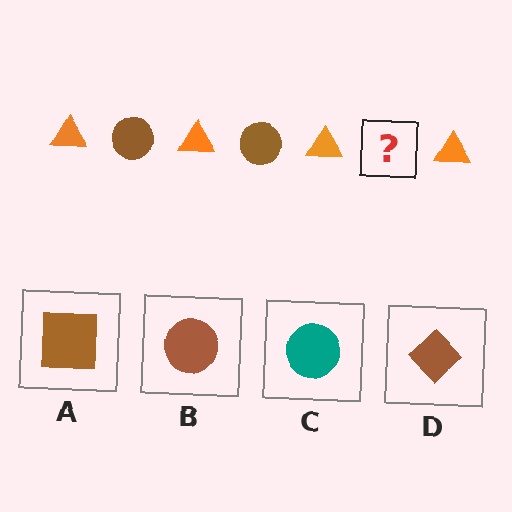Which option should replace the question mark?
Option B.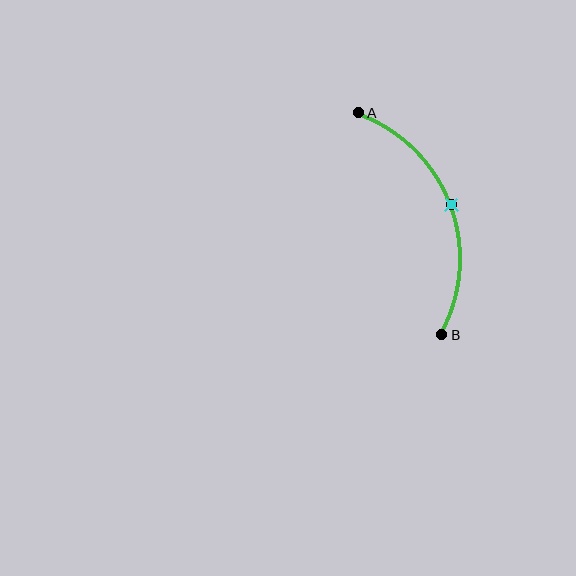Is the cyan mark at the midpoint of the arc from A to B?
Yes. The cyan mark lies on the arc at equal arc-length from both A and B — it is the arc midpoint.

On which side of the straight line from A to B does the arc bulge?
The arc bulges to the right of the straight line connecting A and B.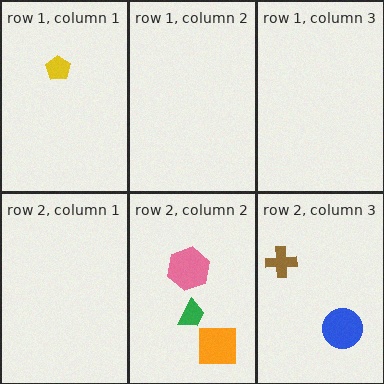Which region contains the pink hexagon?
The row 2, column 2 region.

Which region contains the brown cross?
The row 2, column 3 region.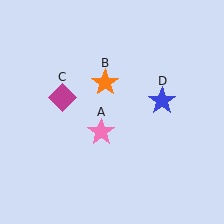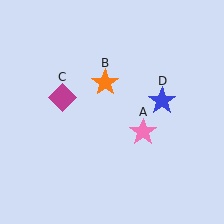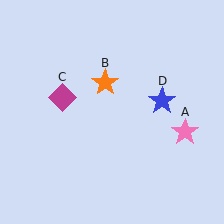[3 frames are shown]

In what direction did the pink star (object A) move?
The pink star (object A) moved right.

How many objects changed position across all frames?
1 object changed position: pink star (object A).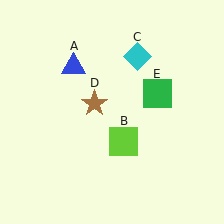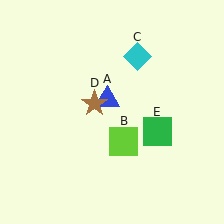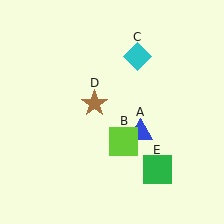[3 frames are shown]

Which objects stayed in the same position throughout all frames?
Lime square (object B) and cyan diamond (object C) and brown star (object D) remained stationary.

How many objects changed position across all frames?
2 objects changed position: blue triangle (object A), green square (object E).